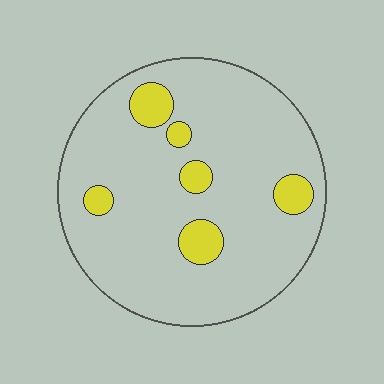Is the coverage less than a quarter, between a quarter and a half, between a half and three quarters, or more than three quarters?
Less than a quarter.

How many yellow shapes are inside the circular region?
6.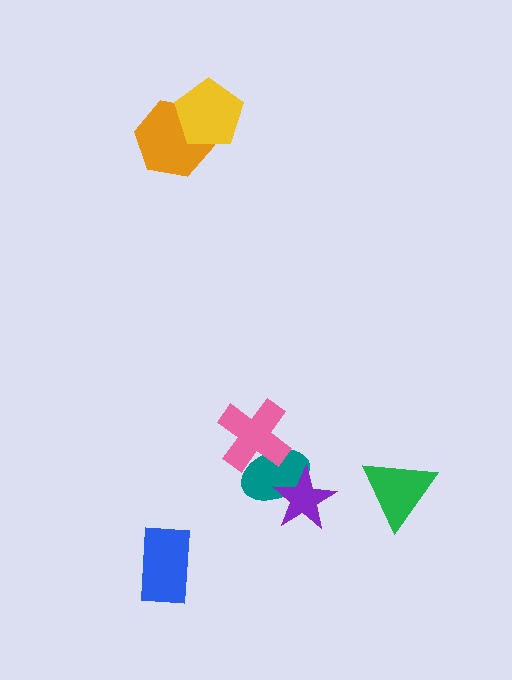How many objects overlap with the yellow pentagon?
1 object overlaps with the yellow pentagon.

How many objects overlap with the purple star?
1 object overlaps with the purple star.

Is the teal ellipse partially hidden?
Yes, it is partially covered by another shape.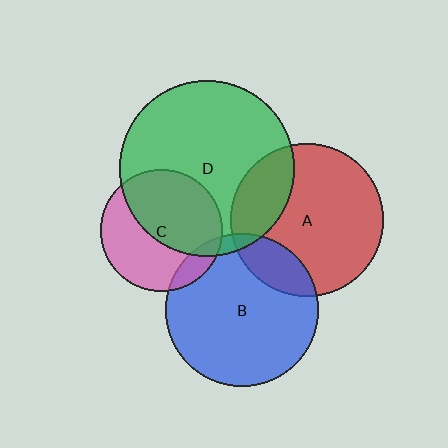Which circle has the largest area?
Circle D (green).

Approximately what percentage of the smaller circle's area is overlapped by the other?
Approximately 5%.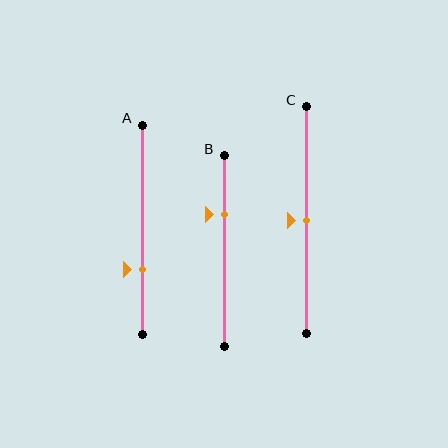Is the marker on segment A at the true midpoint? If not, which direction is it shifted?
No, the marker on segment A is shifted downward by about 19% of the segment length.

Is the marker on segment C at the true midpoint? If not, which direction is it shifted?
Yes, the marker on segment C is at the true midpoint.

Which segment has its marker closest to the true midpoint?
Segment C has its marker closest to the true midpoint.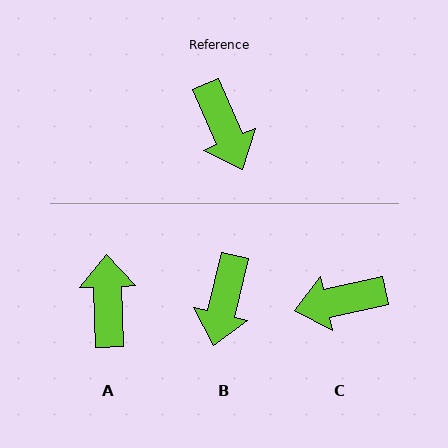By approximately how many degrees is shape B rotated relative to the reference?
Approximately 36 degrees clockwise.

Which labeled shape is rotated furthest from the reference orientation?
A, about 159 degrees away.